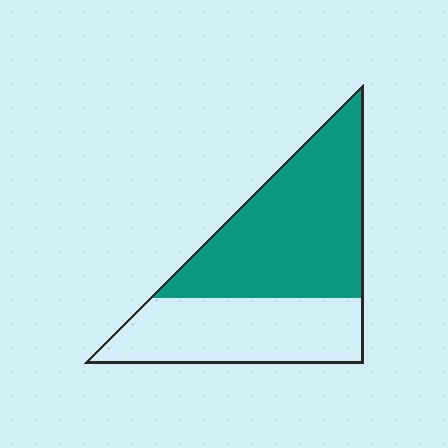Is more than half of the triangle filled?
Yes.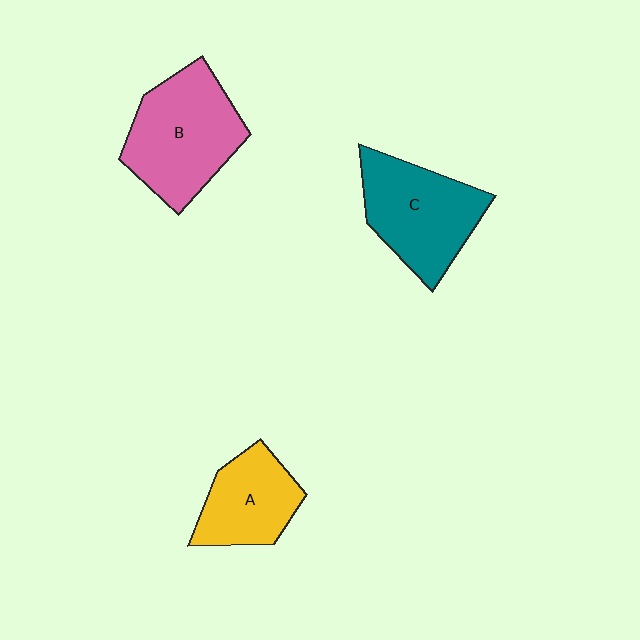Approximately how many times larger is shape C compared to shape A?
Approximately 1.3 times.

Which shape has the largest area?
Shape B (pink).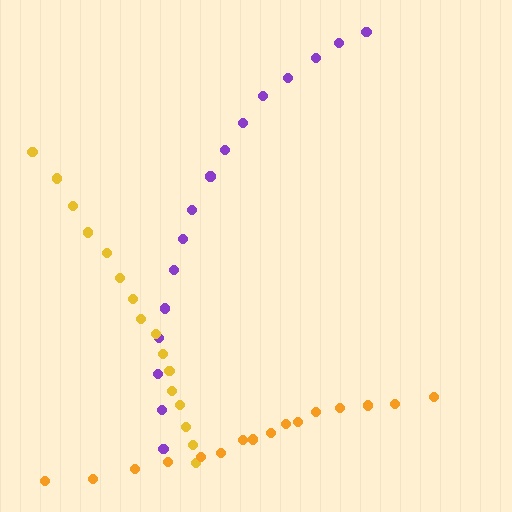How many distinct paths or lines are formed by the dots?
There are 3 distinct paths.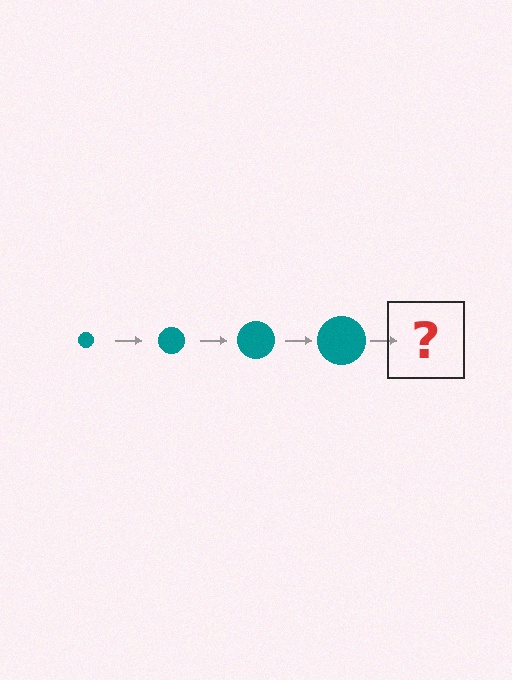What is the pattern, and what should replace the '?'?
The pattern is that the circle gets progressively larger each step. The '?' should be a teal circle, larger than the previous one.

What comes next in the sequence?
The next element should be a teal circle, larger than the previous one.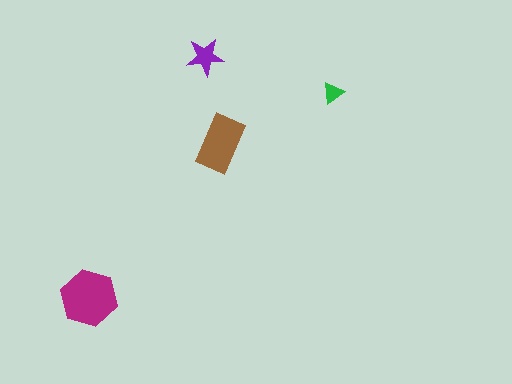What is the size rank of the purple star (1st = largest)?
3rd.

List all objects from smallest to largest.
The green triangle, the purple star, the brown rectangle, the magenta hexagon.